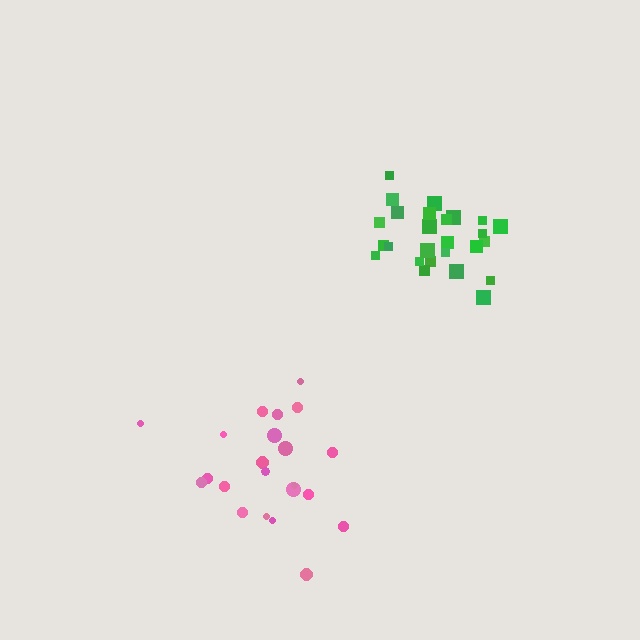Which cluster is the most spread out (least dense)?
Pink.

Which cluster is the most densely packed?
Green.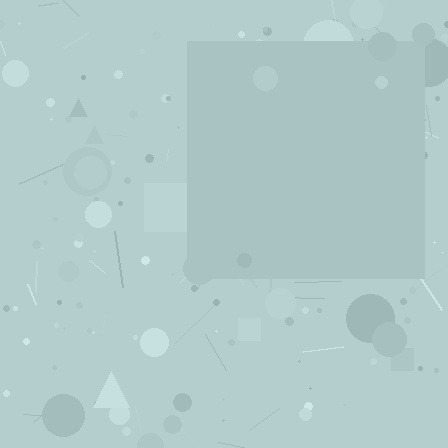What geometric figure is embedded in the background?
A square is embedded in the background.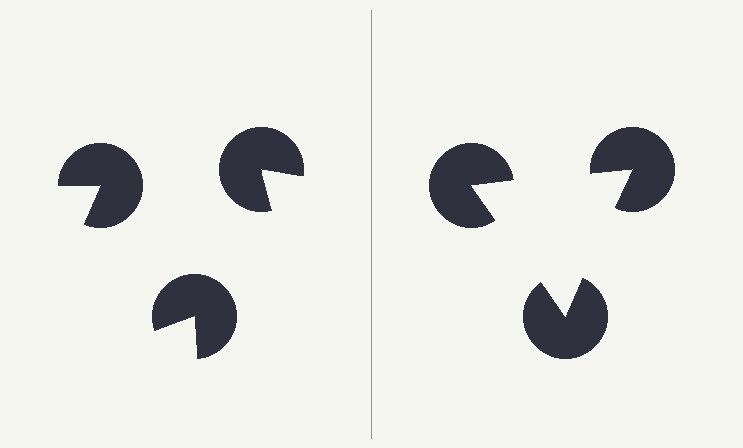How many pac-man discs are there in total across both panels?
6 — 3 on each side.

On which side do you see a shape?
An illusory triangle appears on the right side. On the left side the wedge cuts are rotated, so no coherent shape forms.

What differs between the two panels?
The pac-man discs are positioned identically on both sides; only the wedge orientations differ. On the right they align to a triangle; on the left they are misaligned.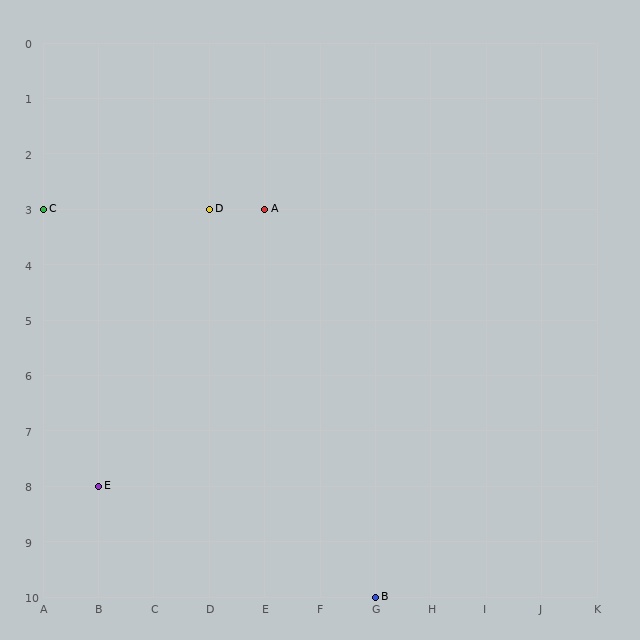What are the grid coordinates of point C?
Point C is at grid coordinates (A, 3).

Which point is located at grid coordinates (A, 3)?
Point C is at (A, 3).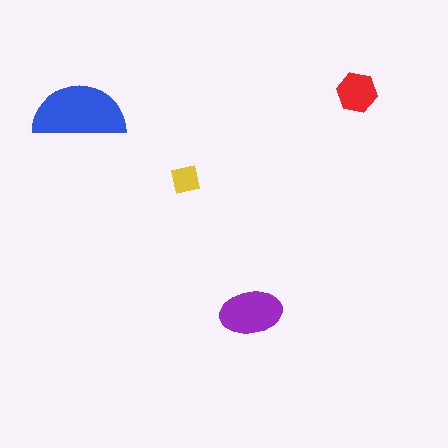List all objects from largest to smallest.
The blue semicircle, the purple ellipse, the red hexagon, the yellow square.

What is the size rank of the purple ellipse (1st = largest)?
2nd.